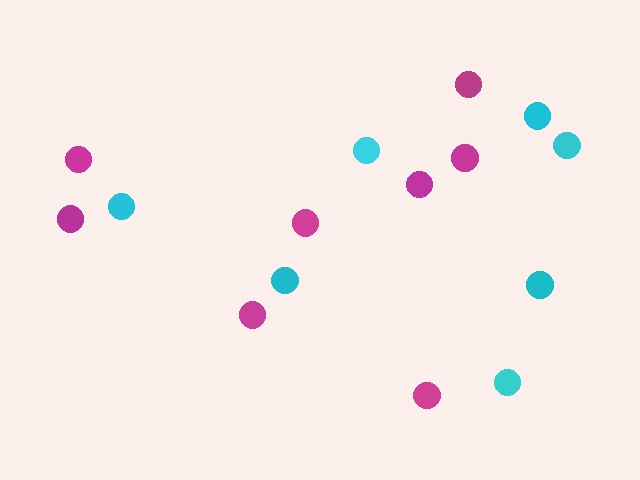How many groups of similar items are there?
There are 2 groups: one group of magenta circles (8) and one group of cyan circles (7).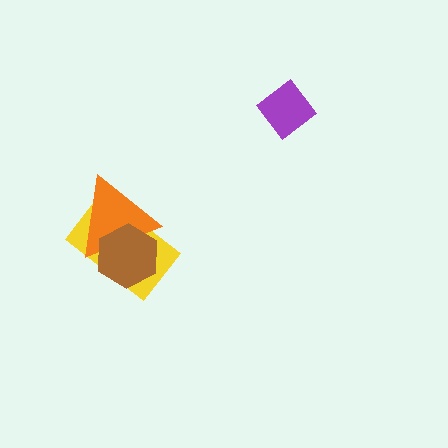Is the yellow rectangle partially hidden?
Yes, it is partially covered by another shape.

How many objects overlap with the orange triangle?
2 objects overlap with the orange triangle.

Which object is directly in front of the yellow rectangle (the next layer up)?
The orange triangle is directly in front of the yellow rectangle.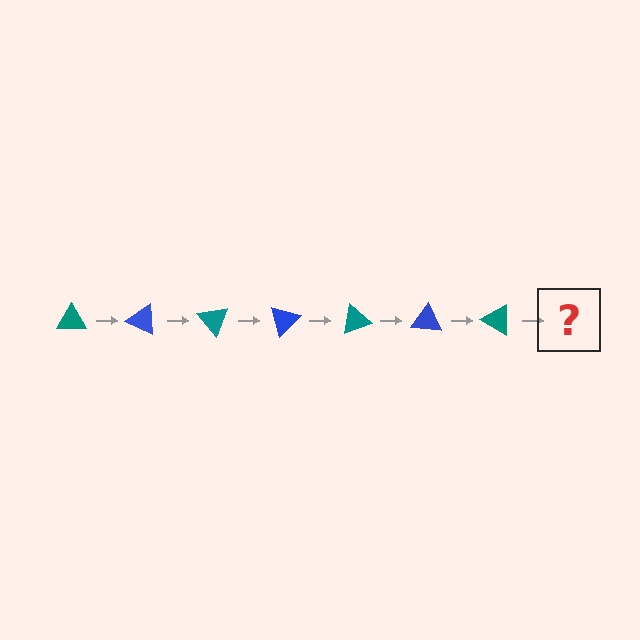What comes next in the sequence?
The next element should be a blue triangle, rotated 175 degrees from the start.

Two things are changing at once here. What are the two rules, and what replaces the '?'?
The two rules are that it rotates 25 degrees each step and the color cycles through teal and blue. The '?' should be a blue triangle, rotated 175 degrees from the start.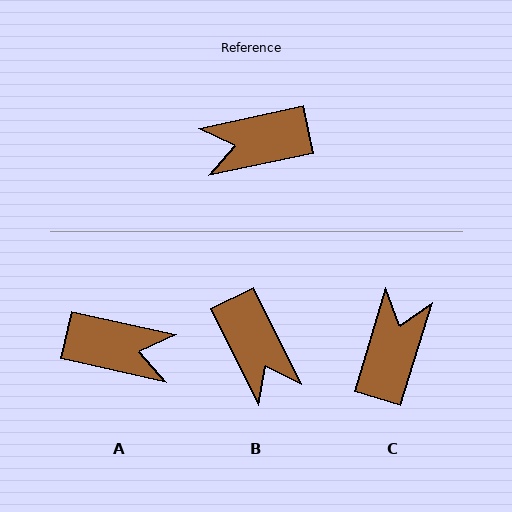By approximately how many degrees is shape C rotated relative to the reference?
Approximately 119 degrees clockwise.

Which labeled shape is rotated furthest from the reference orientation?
A, about 155 degrees away.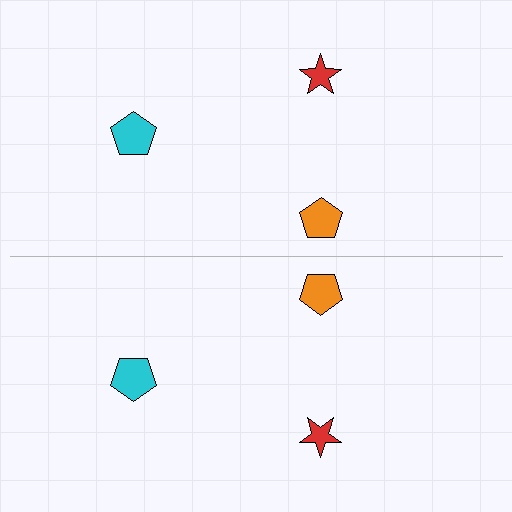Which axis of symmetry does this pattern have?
The pattern has a horizontal axis of symmetry running through the center of the image.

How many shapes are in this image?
There are 6 shapes in this image.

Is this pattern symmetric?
Yes, this pattern has bilateral (reflection) symmetry.